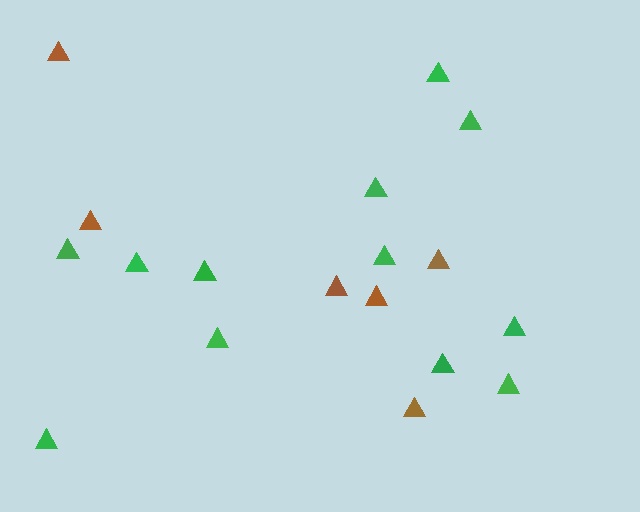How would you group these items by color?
There are 2 groups: one group of brown triangles (6) and one group of green triangles (12).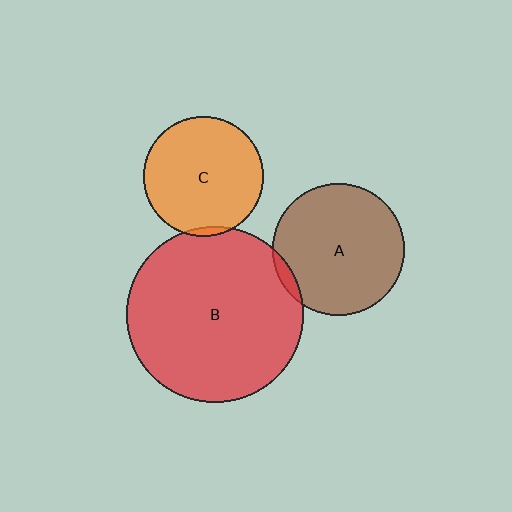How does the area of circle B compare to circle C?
Approximately 2.1 times.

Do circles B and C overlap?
Yes.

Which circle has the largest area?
Circle B (red).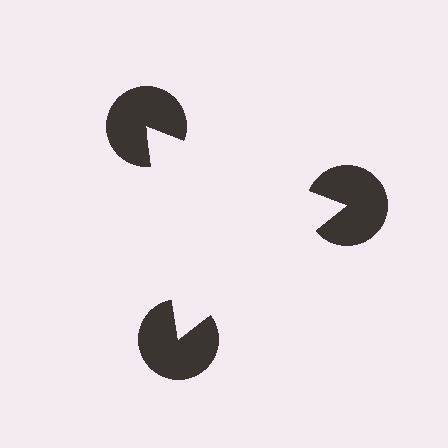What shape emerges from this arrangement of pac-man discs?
An illusory triangle — its edges are inferred from the aligned wedge cuts in the pac-man discs, not physically drawn.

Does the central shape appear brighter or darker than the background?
It typically appears slightly brighter than the background, even though no actual brightness change is drawn.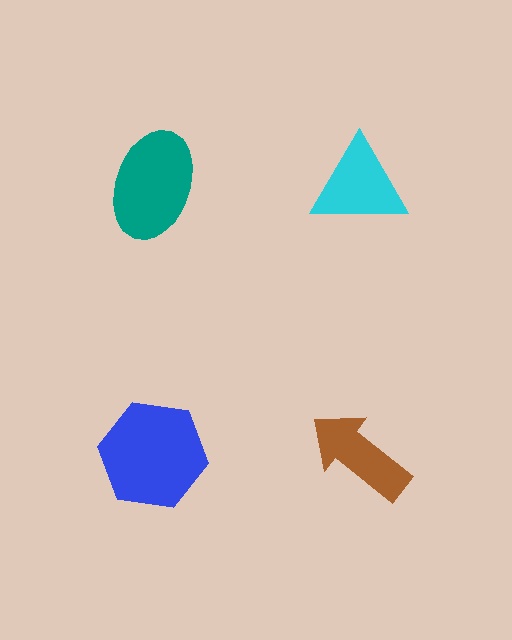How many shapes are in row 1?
2 shapes.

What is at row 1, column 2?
A cyan triangle.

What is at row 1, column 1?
A teal ellipse.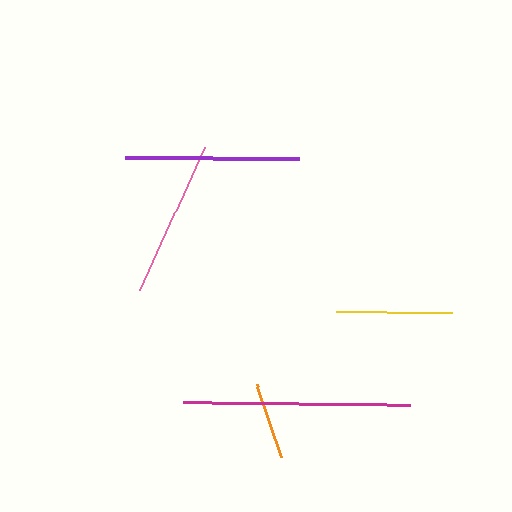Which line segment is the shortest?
The orange line is the shortest at approximately 77 pixels.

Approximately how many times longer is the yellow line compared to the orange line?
The yellow line is approximately 1.5 times the length of the orange line.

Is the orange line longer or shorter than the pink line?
The pink line is longer than the orange line.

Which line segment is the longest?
The magenta line is the longest at approximately 228 pixels.